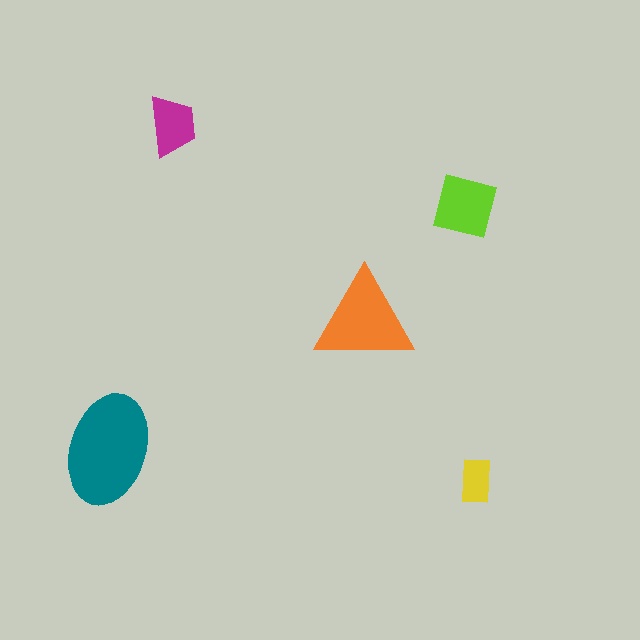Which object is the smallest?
The yellow rectangle.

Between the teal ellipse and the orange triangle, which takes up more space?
The teal ellipse.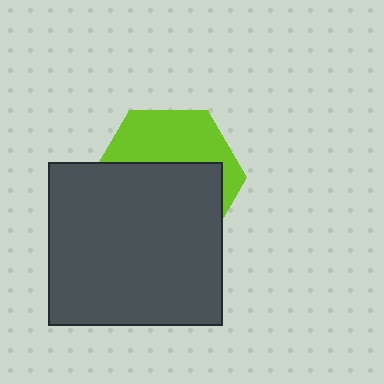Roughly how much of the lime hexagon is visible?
A small part of it is visible (roughly 40%).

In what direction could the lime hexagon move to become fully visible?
The lime hexagon could move up. That would shift it out from behind the dark gray rectangle entirely.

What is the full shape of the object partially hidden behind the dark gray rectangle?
The partially hidden object is a lime hexagon.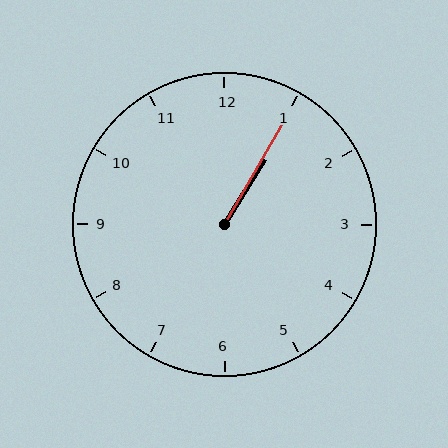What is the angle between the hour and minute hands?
Approximately 2 degrees.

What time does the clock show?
1:05.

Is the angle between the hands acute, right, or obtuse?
It is acute.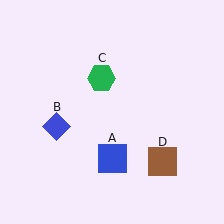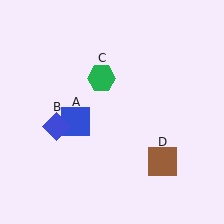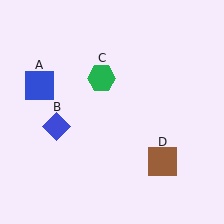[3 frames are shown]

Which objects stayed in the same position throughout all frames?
Blue diamond (object B) and green hexagon (object C) and brown square (object D) remained stationary.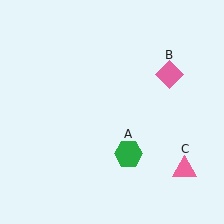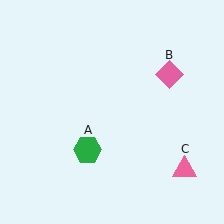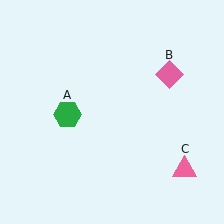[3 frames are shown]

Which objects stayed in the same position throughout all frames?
Pink diamond (object B) and pink triangle (object C) remained stationary.